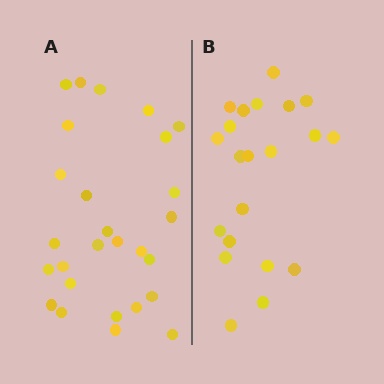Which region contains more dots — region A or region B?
Region A (the left region) has more dots.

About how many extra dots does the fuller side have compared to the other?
Region A has about 6 more dots than region B.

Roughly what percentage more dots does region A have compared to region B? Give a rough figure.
About 30% more.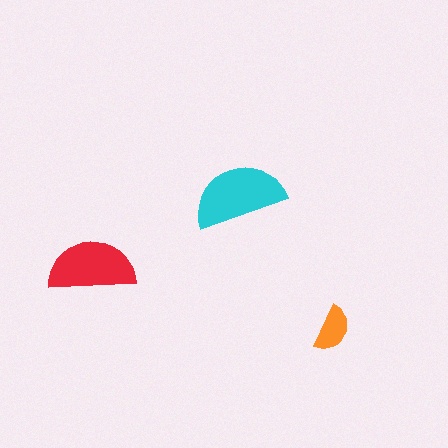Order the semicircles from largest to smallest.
the cyan one, the red one, the orange one.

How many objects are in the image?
There are 3 objects in the image.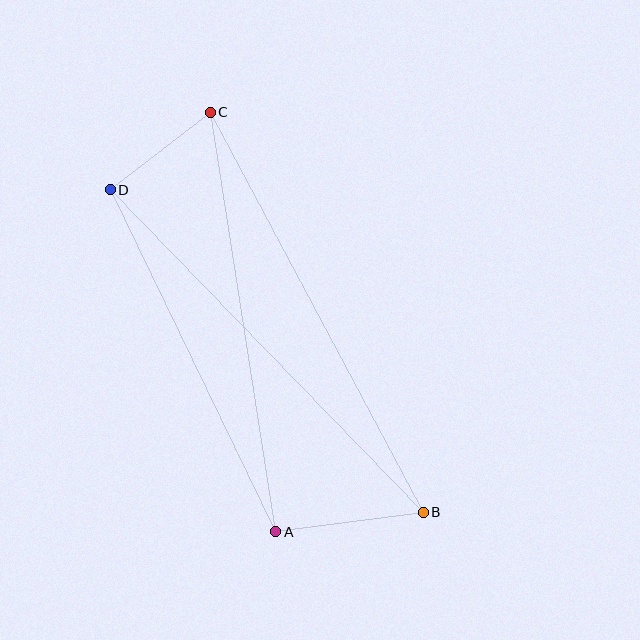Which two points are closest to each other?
Points C and D are closest to each other.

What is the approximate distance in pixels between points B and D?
The distance between B and D is approximately 449 pixels.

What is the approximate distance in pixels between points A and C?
The distance between A and C is approximately 425 pixels.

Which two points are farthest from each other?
Points B and C are farthest from each other.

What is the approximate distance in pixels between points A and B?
The distance between A and B is approximately 149 pixels.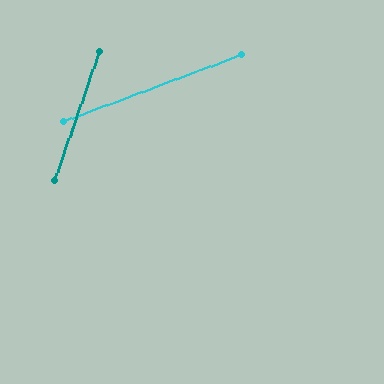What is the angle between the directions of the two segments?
Approximately 50 degrees.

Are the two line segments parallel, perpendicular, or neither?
Neither parallel nor perpendicular — they differ by about 50°.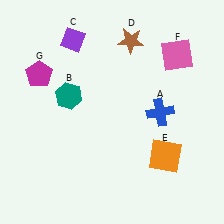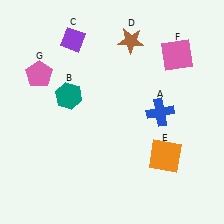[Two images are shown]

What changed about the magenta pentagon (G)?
In Image 1, G is magenta. In Image 2, it changed to pink.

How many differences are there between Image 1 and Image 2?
There is 1 difference between the two images.